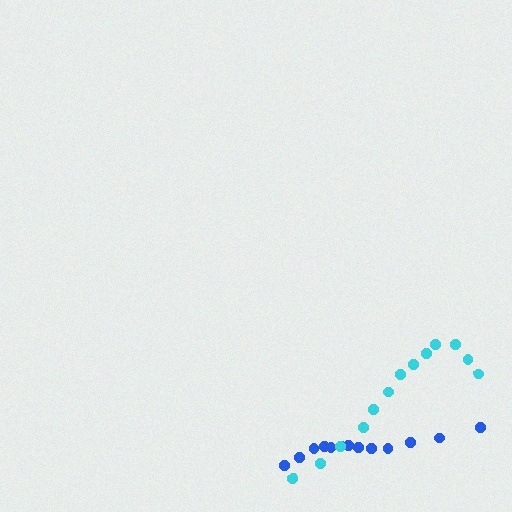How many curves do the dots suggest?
There are 2 distinct paths.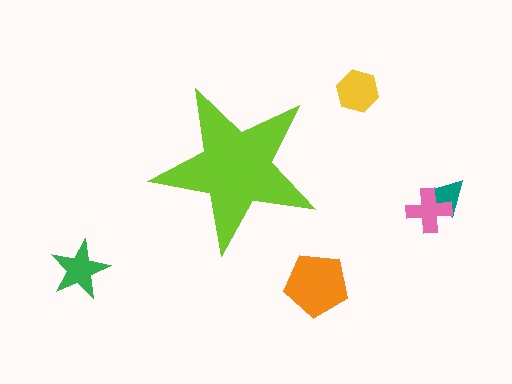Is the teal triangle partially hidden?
No, the teal triangle is fully visible.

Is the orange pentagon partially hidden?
No, the orange pentagon is fully visible.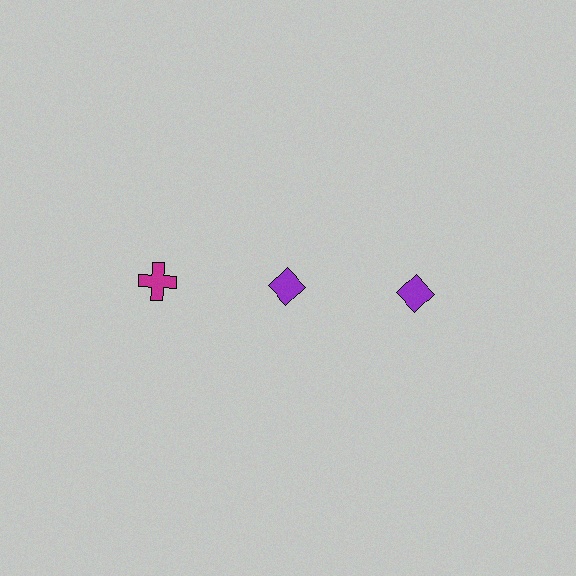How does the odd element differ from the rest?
It differs in both color (magenta instead of purple) and shape (cross instead of diamond).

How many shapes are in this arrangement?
There are 3 shapes arranged in a grid pattern.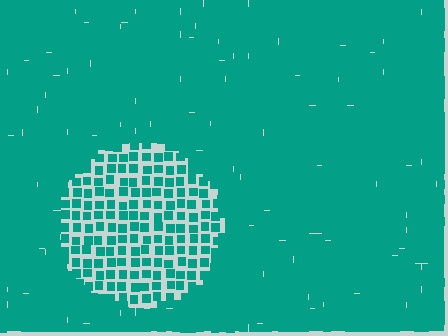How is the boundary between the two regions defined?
The boundary is defined by a change in element density (approximately 2.4x ratio). All elements are the same color, size, and shape.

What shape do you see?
I see a circle.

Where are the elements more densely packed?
The elements are more densely packed outside the circle boundary.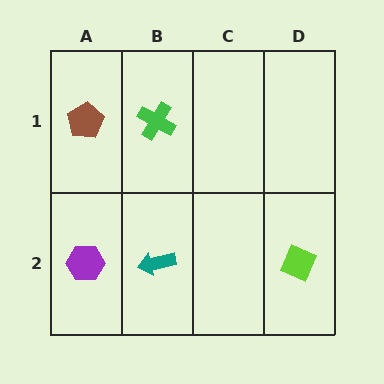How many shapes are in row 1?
2 shapes.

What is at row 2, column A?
A purple hexagon.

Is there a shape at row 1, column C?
No, that cell is empty.